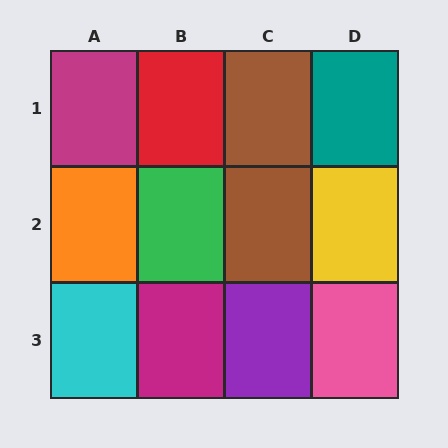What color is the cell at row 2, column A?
Orange.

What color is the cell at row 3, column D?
Pink.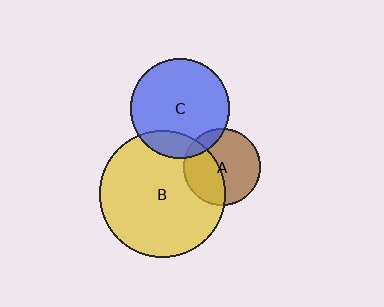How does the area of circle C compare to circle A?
Approximately 1.7 times.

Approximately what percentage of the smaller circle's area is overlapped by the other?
Approximately 40%.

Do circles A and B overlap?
Yes.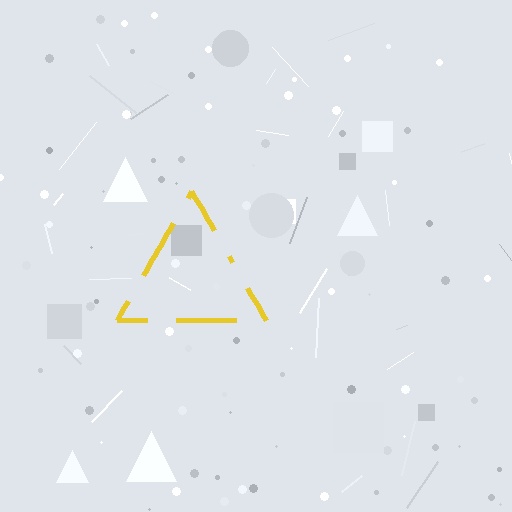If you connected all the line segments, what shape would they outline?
They would outline a triangle.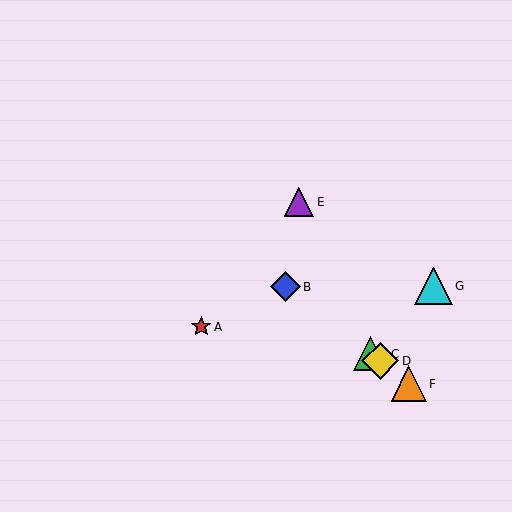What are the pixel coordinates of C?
Object C is at (371, 354).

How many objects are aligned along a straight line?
4 objects (B, C, D, F) are aligned along a straight line.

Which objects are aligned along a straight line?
Objects B, C, D, F are aligned along a straight line.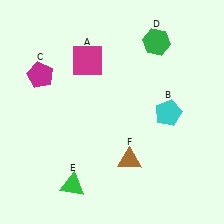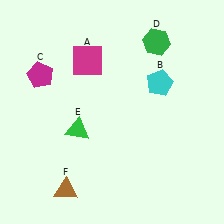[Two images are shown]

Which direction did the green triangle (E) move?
The green triangle (E) moved up.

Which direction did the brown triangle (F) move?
The brown triangle (F) moved left.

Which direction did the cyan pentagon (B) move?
The cyan pentagon (B) moved up.